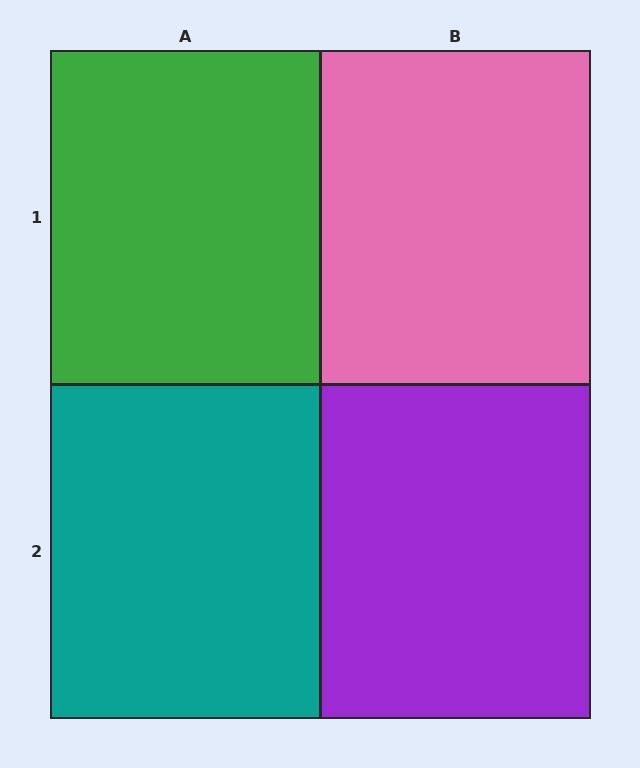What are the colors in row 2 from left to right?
Teal, purple.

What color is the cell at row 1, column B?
Pink.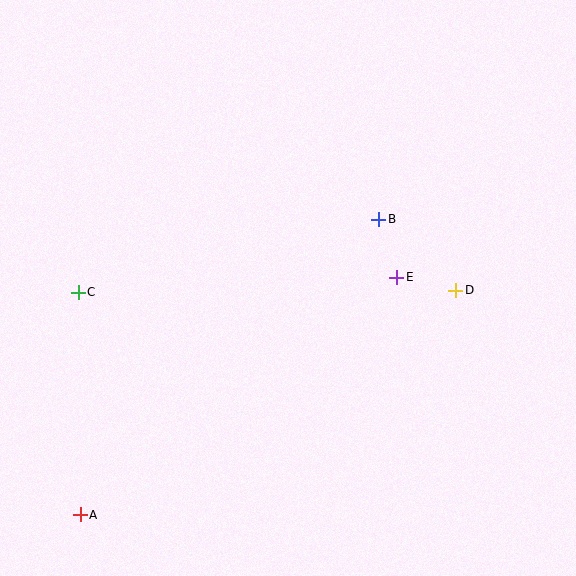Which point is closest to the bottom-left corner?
Point A is closest to the bottom-left corner.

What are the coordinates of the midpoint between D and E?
The midpoint between D and E is at (426, 284).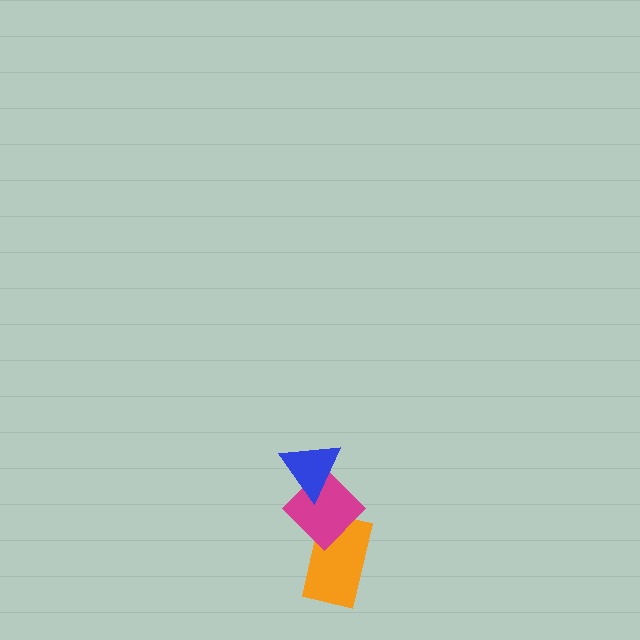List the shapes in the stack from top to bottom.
From top to bottom: the blue triangle, the magenta diamond, the orange rectangle.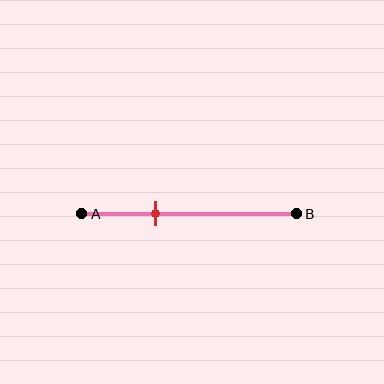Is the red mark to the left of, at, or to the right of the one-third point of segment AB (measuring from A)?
The red mark is approximately at the one-third point of segment AB.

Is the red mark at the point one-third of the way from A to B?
Yes, the mark is approximately at the one-third point.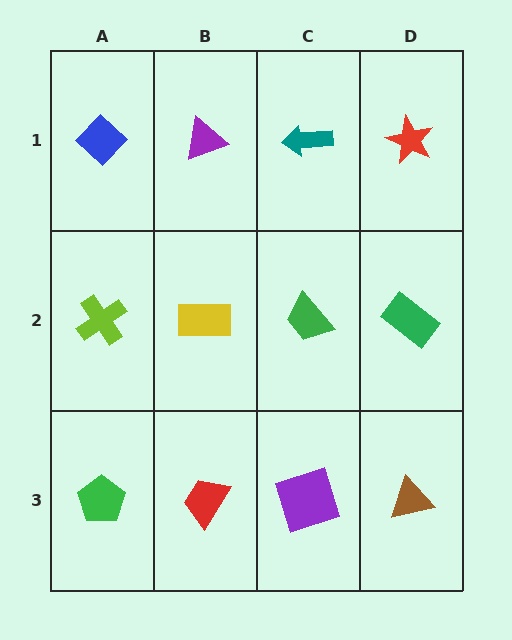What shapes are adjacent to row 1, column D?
A green rectangle (row 2, column D), a teal arrow (row 1, column C).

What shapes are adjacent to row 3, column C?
A green trapezoid (row 2, column C), a red trapezoid (row 3, column B), a brown triangle (row 3, column D).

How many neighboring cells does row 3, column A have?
2.